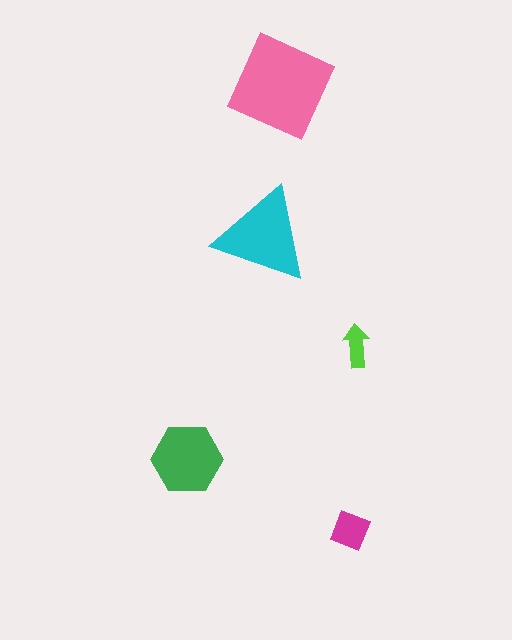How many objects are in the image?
There are 5 objects in the image.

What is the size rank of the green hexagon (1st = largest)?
3rd.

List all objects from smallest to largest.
The lime arrow, the magenta diamond, the green hexagon, the cyan triangle, the pink square.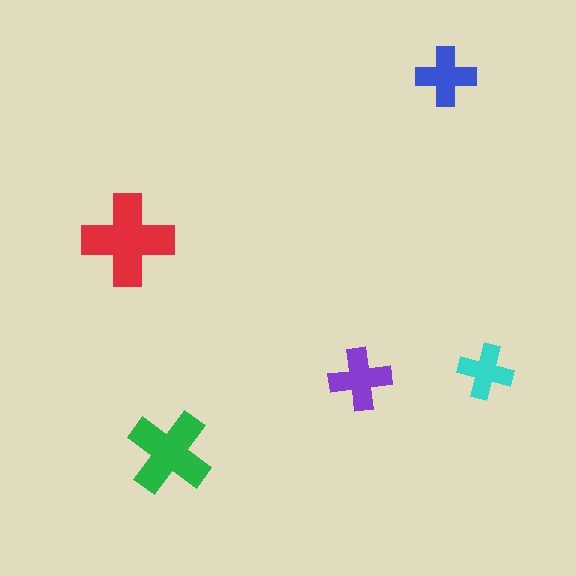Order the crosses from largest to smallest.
the red one, the green one, the purple one, the blue one, the cyan one.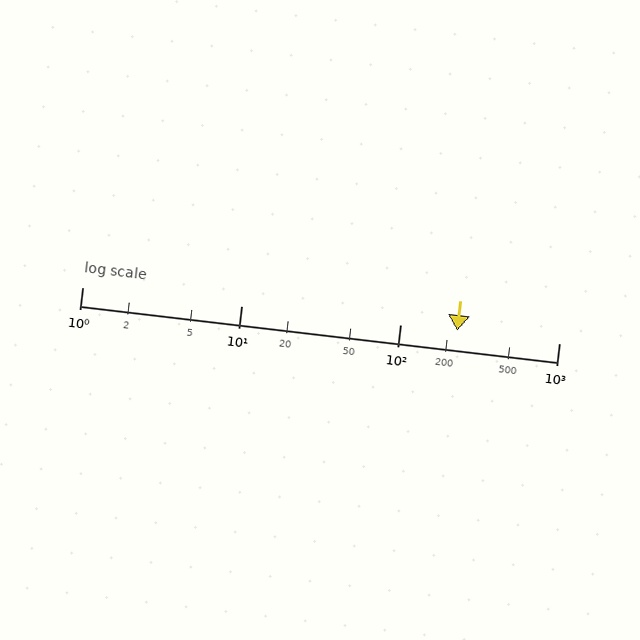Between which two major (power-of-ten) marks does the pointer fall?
The pointer is between 100 and 1000.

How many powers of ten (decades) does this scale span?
The scale spans 3 decades, from 1 to 1000.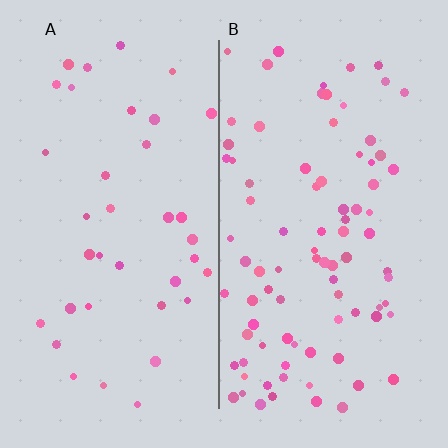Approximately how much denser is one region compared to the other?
Approximately 2.3× — region B over region A.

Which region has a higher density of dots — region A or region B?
B (the right).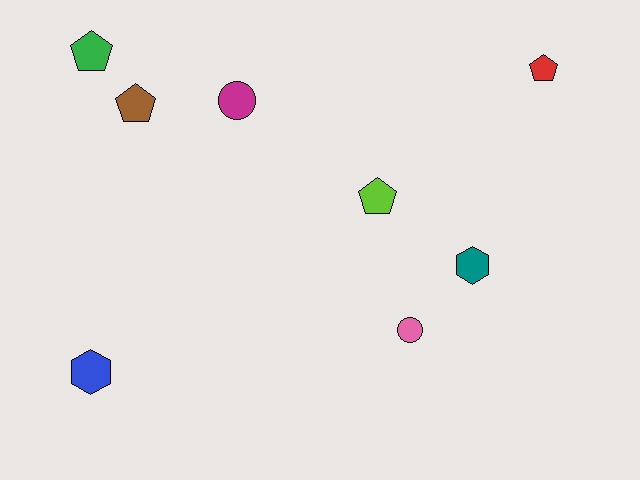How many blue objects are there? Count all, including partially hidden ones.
There is 1 blue object.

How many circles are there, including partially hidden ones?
There are 2 circles.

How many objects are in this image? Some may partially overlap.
There are 8 objects.